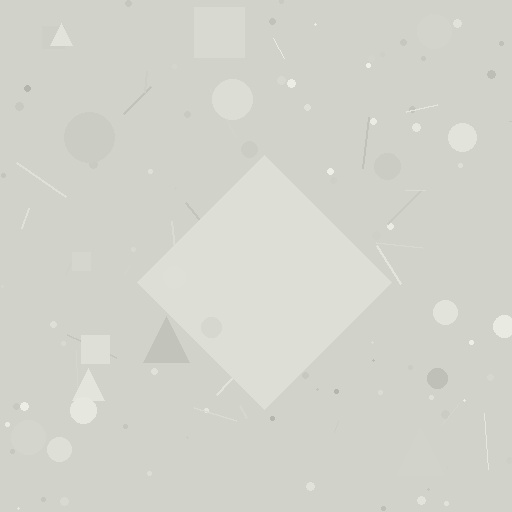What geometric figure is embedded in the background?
A diamond is embedded in the background.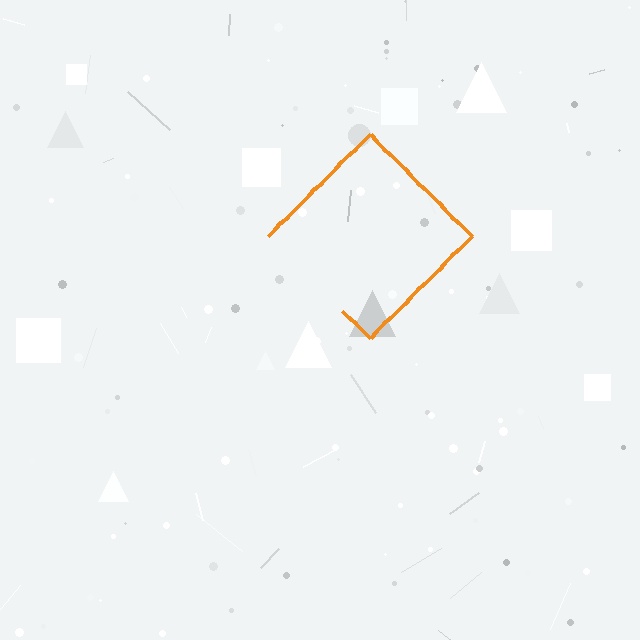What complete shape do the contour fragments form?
The contour fragments form a diamond.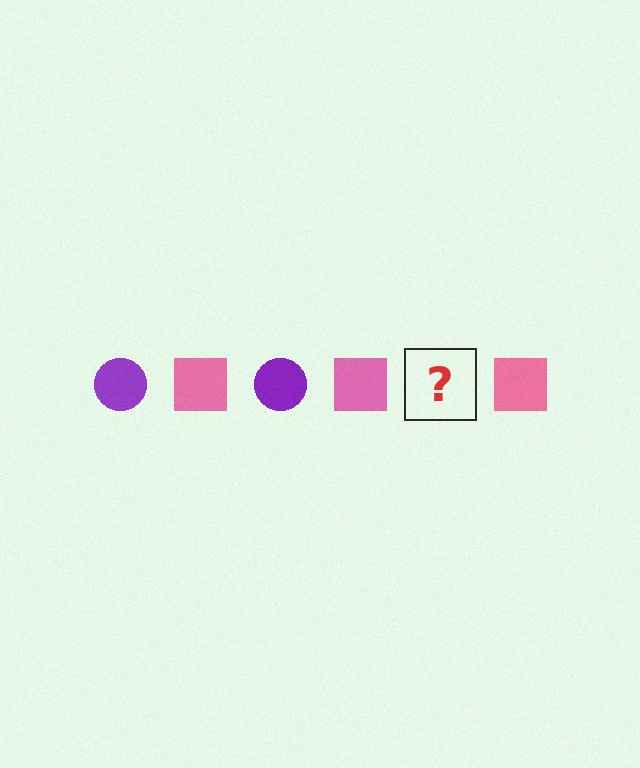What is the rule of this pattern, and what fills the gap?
The rule is that the pattern alternates between purple circle and pink square. The gap should be filled with a purple circle.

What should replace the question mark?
The question mark should be replaced with a purple circle.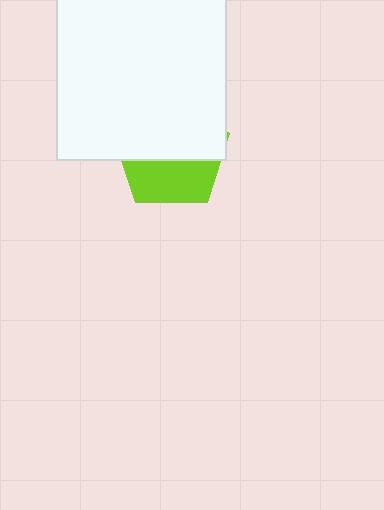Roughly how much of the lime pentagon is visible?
A small part of it is visible (roughly 40%).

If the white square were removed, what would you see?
You would see the complete lime pentagon.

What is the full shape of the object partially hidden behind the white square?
The partially hidden object is a lime pentagon.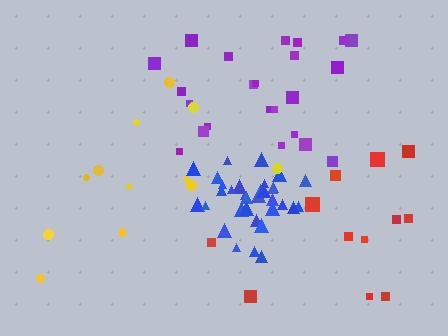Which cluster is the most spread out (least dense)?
Red.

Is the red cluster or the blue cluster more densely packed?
Blue.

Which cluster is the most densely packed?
Blue.